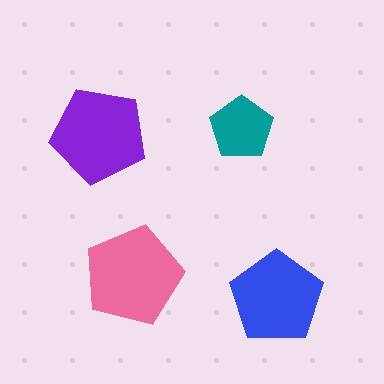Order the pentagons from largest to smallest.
the pink one, the purple one, the blue one, the teal one.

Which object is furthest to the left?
The purple pentagon is leftmost.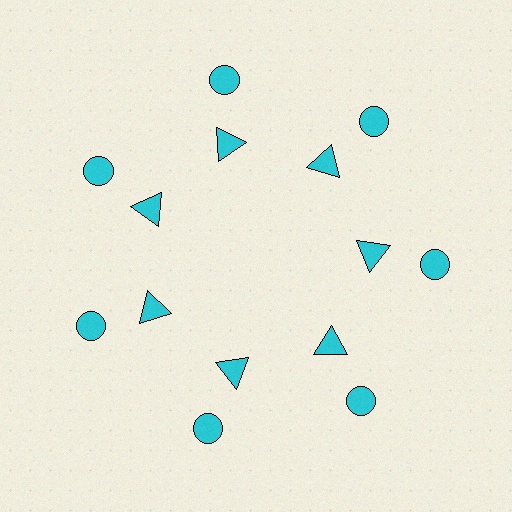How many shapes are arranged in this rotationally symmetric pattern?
There are 14 shapes, arranged in 7 groups of 2.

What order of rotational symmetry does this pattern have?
This pattern has 7-fold rotational symmetry.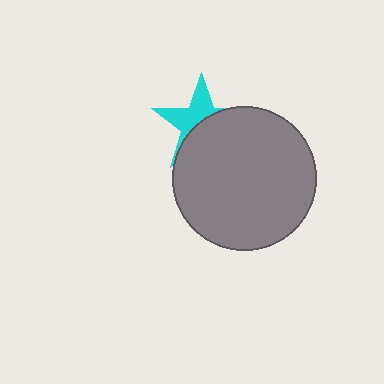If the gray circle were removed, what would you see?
You would see the complete cyan star.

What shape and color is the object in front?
The object in front is a gray circle.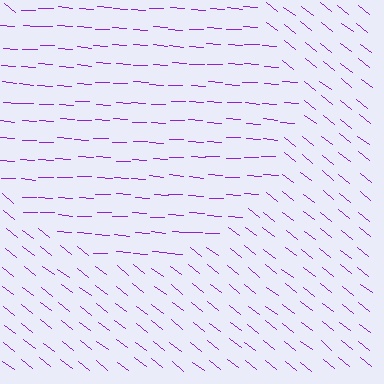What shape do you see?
I see a circle.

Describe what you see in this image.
The image is filled with small purple line segments. A circle region in the image has lines oriented differently from the surrounding lines, creating a visible texture boundary.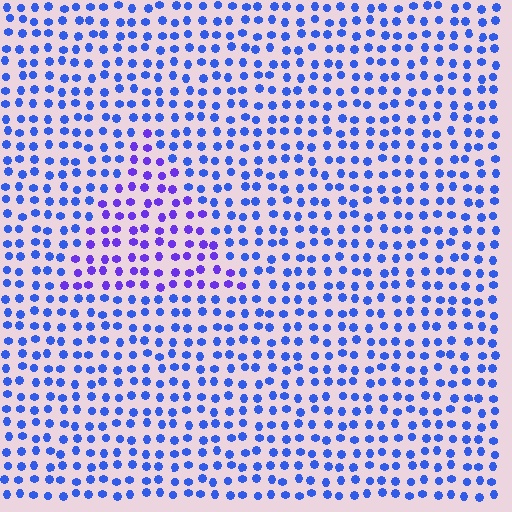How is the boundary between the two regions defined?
The boundary is defined purely by a slight shift in hue (about 33 degrees). Spacing, size, and orientation are identical on both sides.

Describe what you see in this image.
The image is filled with small blue elements in a uniform arrangement. A triangle-shaped region is visible where the elements are tinted to a slightly different hue, forming a subtle color boundary.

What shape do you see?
I see a triangle.